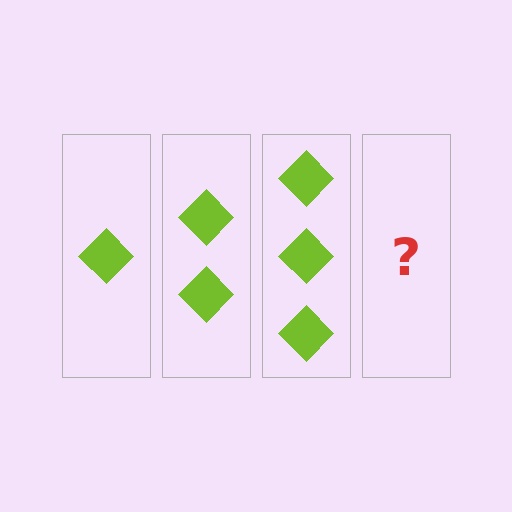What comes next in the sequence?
The next element should be 4 diamonds.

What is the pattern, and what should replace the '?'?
The pattern is that each step adds one more diamond. The '?' should be 4 diamonds.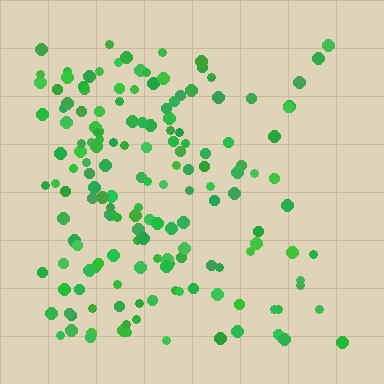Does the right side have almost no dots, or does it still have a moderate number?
Still a moderate number, just noticeably fewer than the left.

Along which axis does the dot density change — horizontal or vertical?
Horizontal.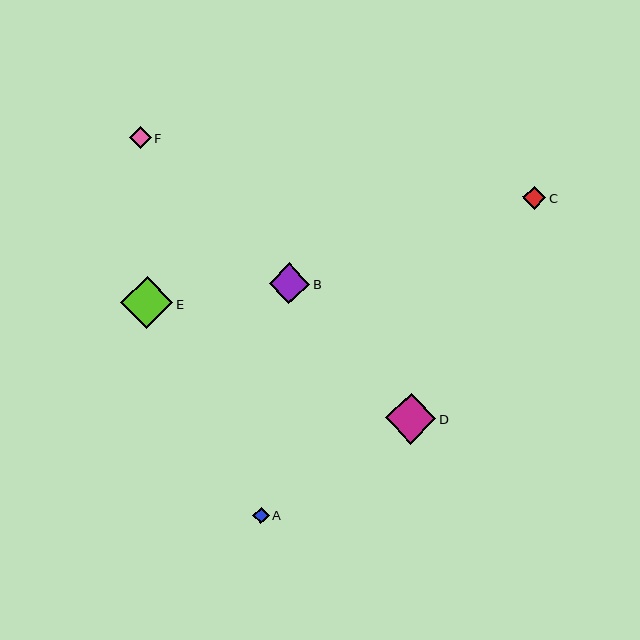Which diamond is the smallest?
Diamond A is the smallest with a size of approximately 17 pixels.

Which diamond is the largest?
Diamond E is the largest with a size of approximately 52 pixels.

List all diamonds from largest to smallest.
From largest to smallest: E, D, B, C, F, A.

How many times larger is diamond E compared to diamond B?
Diamond E is approximately 1.3 times the size of diamond B.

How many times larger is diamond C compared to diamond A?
Diamond C is approximately 1.4 times the size of diamond A.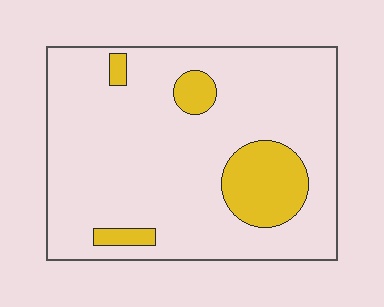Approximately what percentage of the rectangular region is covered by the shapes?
Approximately 15%.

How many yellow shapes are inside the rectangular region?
4.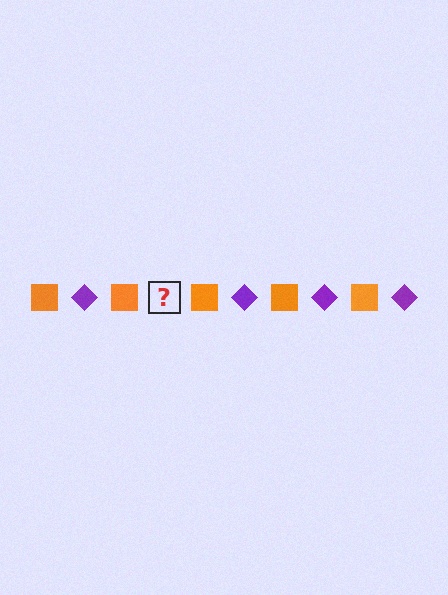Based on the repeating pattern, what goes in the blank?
The blank should be a purple diamond.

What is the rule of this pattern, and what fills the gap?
The rule is that the pattern alternates between orange square and purple diamond. The gap should be filled with a purple diamond.